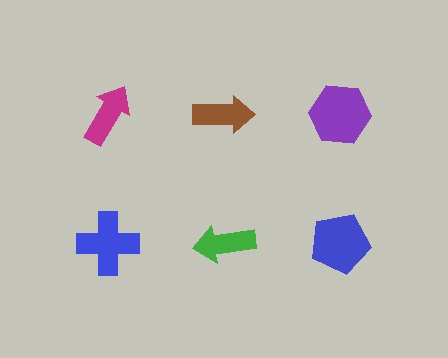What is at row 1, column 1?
A magenta arrow.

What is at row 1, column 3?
A purple hexagon.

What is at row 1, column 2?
A brown arrow.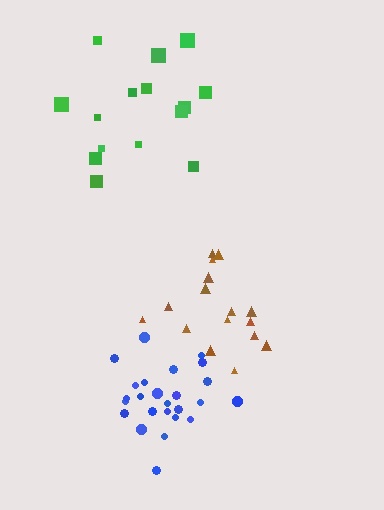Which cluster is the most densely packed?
Blue.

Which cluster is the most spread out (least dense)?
Green.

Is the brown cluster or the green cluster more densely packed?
Brown.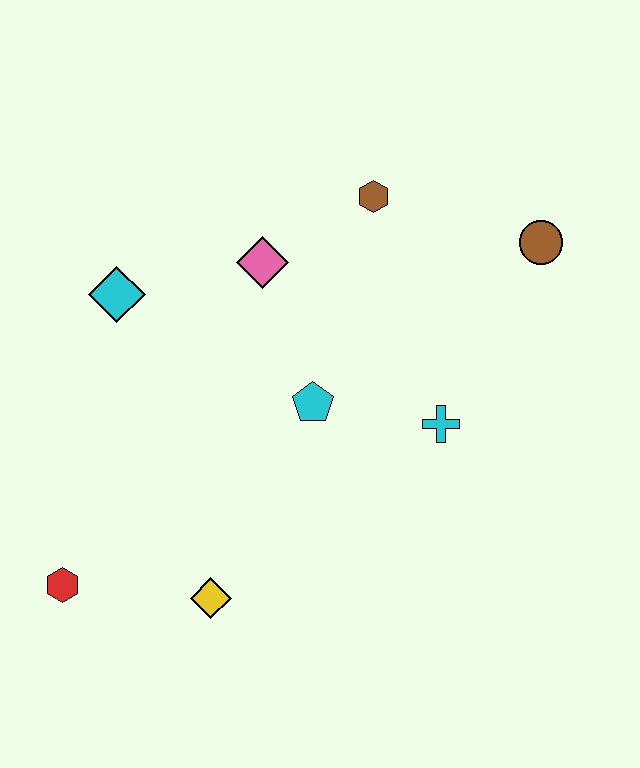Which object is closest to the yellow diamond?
The red hexagon is closest to the yellow diamond.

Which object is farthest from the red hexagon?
The brown circle is farthest from the red hexagon.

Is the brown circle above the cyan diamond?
Yes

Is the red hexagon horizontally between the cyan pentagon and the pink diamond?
No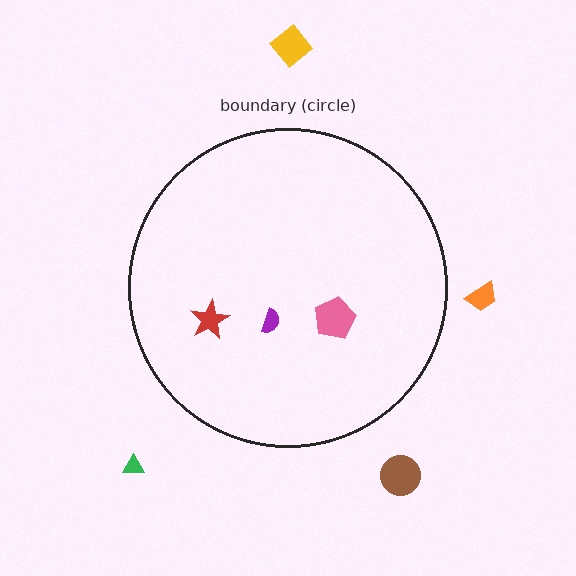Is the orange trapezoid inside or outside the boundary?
Outside.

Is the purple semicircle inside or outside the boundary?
Inside.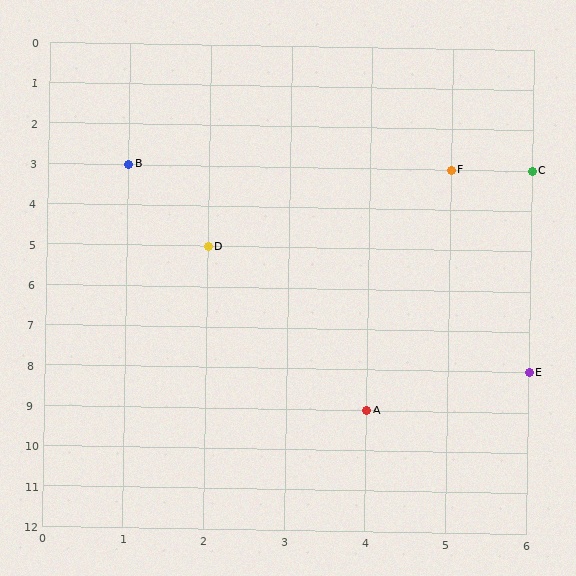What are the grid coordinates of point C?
Point C is at grid coordinates (6, 3).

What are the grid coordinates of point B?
Point B is at grid coordinates (1, 3).